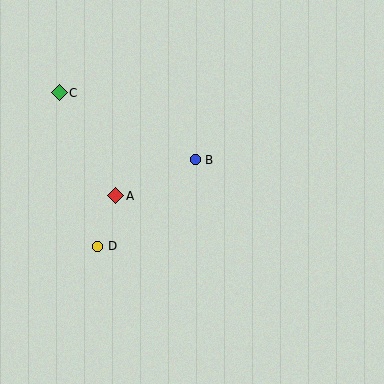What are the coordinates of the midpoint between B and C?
The midpoint between B and C is at (127, 126).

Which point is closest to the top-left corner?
Point C is closest to the top-left corner.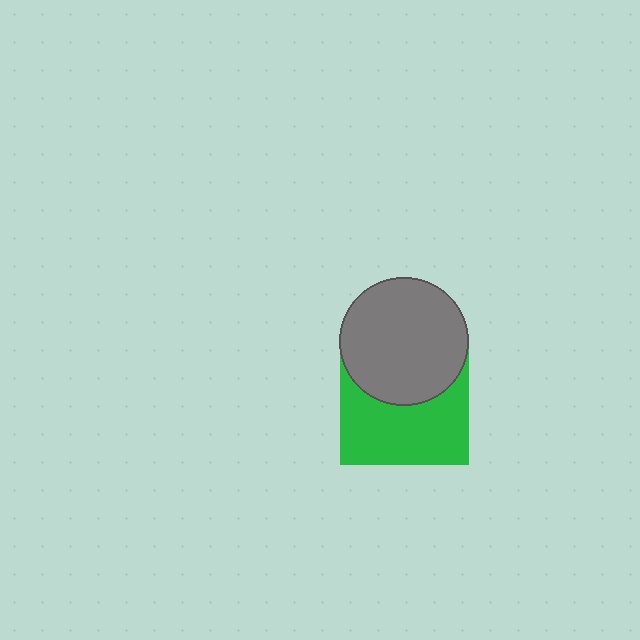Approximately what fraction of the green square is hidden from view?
Roughly 44% of the green square is hidden behind the gray circle.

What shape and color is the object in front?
The object in front is a gray circle.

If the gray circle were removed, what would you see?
You would see the complete green square.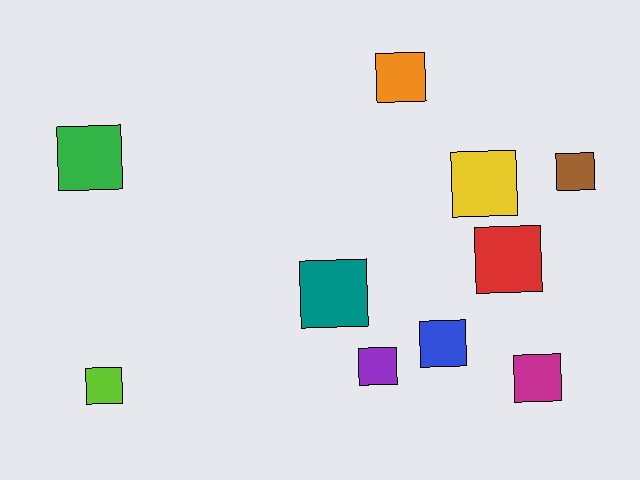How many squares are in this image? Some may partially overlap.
There are 10 squares.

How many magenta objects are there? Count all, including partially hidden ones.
There is 1 magenta object.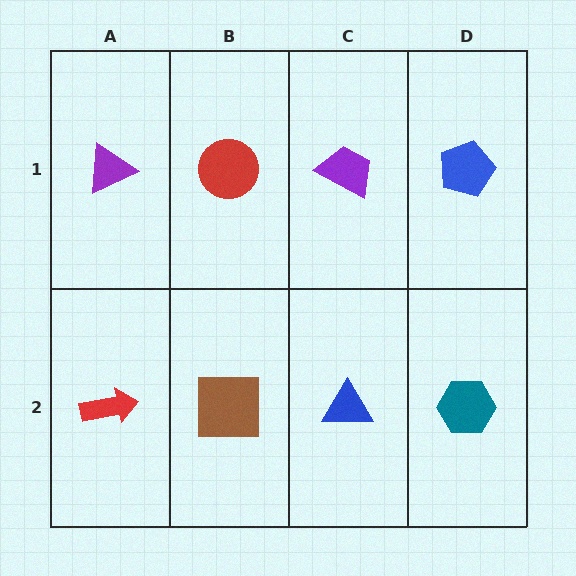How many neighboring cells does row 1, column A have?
2.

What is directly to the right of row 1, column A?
A red circle.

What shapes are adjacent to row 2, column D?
A blue pentagon (row 1, column D), a blue triangle (row 2, column C).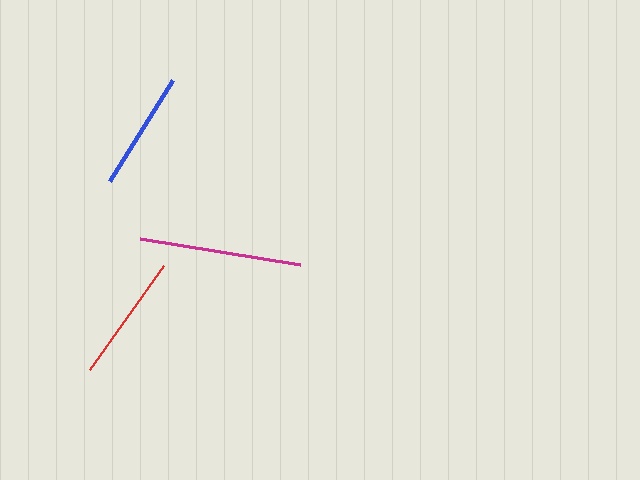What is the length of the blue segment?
The blue segment is approximately 119 pixels long.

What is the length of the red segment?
The red segment is approximately 127 pixels long.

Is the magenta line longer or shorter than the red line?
The magenta line is longer than the red line.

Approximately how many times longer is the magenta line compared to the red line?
The magenta line is approximately 1.3 times the length of the red line.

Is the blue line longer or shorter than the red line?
The red line is longer than the blue line.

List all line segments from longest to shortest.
From longest to shortest: magenta, red, blue.